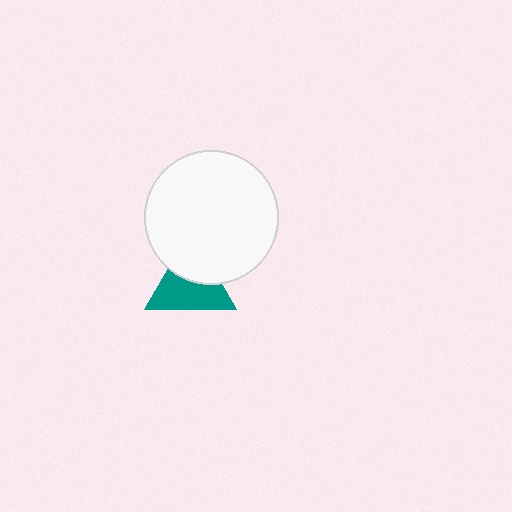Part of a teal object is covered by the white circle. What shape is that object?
It is a triangle.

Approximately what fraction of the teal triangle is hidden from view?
Roughly 40% of the teal triangle is hidden behind the white circle.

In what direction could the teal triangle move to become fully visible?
The teal triangle could move down. That would shift it out from behind the white circle entirely.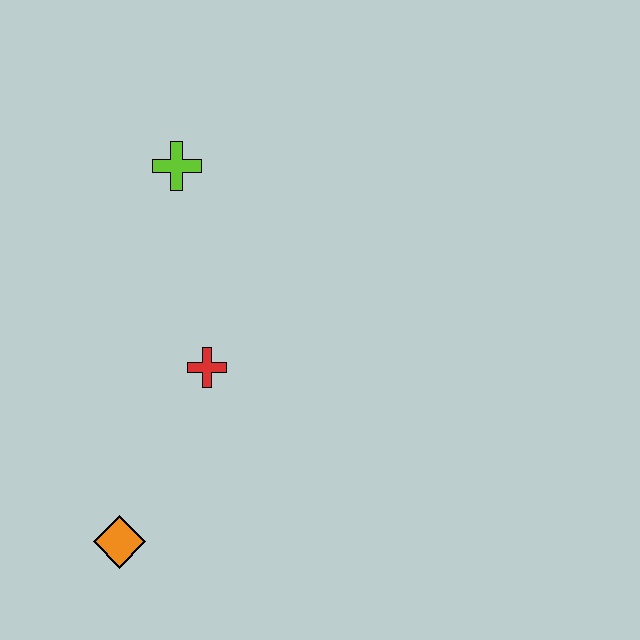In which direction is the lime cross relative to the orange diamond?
The lime cross is above the orange diamond.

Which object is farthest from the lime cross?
The orange diamond is farthest from the lime cross.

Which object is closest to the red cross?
The orange diamond is closest to the red cross.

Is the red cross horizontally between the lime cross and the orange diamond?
No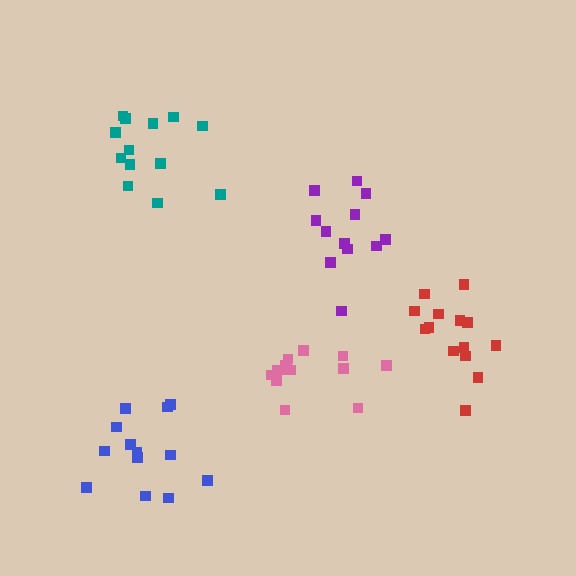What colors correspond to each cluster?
The clusters are colored: purple, blue, red, teal, pink.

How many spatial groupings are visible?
There are 5 spatial groupings.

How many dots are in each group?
Group 1: 12 dots, Group 2: 13 dots, Group 3: 14 dots, Group 4: 13 dots, Group 5: 13 dots (65 total).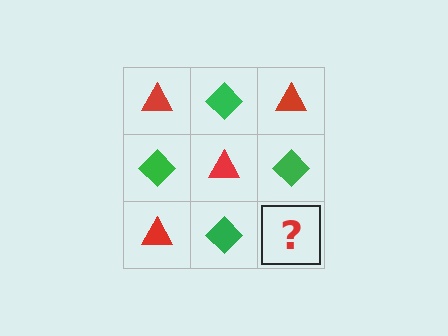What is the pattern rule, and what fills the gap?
The rule is that it alternates red triangle and green diamond in a checkerboard pattern. The gap should be filled with a red triangle.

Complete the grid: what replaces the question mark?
The question mark should be replaced with a red triangle.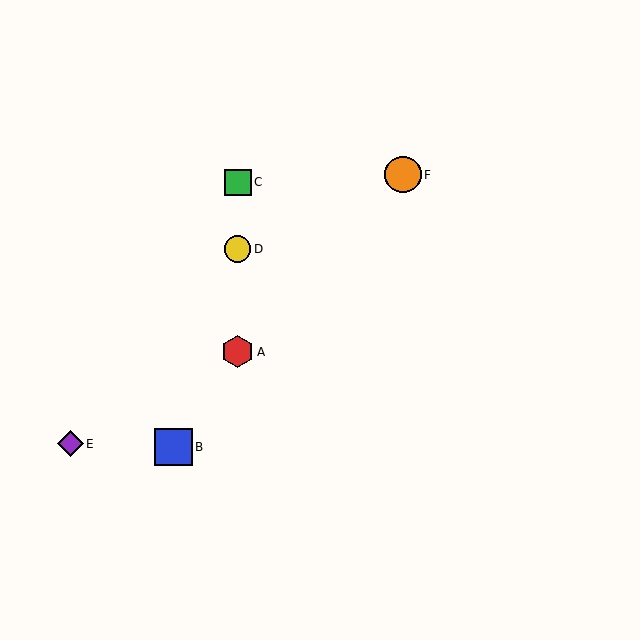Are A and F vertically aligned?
No, A is at x≈238 and F is at x≈403.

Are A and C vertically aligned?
Yes, both are at x≈238.